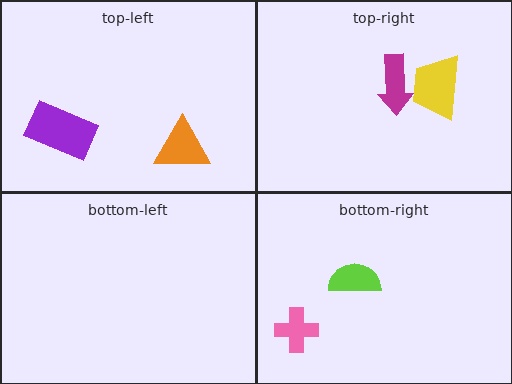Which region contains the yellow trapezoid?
The top-right region.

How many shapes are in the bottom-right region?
2.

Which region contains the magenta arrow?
The top-right region.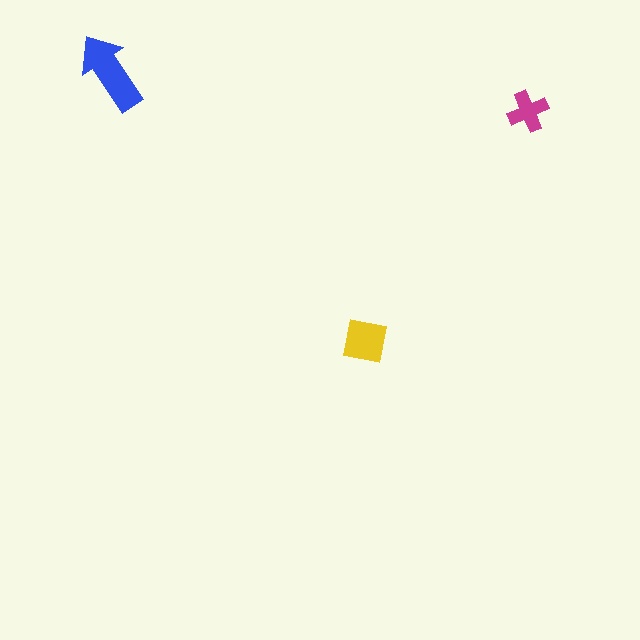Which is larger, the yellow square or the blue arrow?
The blue arrow.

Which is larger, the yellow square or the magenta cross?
The yellow square.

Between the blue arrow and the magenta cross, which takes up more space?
The blue arrow.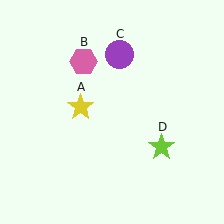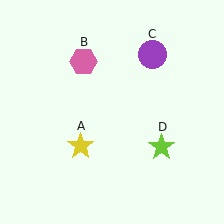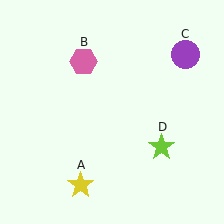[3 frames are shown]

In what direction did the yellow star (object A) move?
The yellow star (object A) moved down.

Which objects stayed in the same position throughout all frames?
Pink hexagon (object B) and lime star (object D) remained stationary.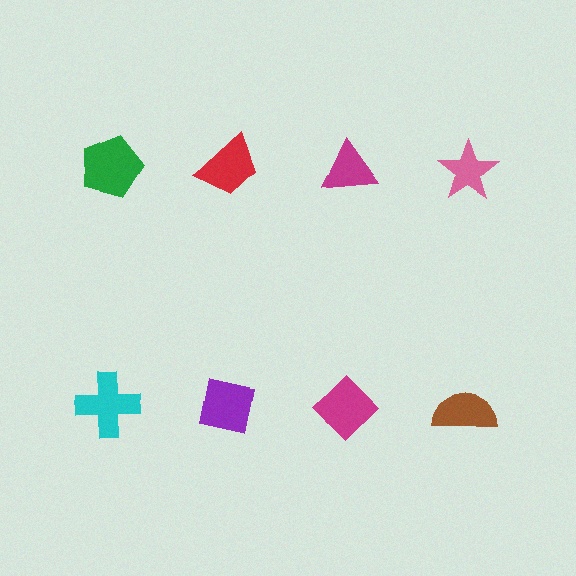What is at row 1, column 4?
A pink star.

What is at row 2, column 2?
A purple square.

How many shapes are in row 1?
4 shapes.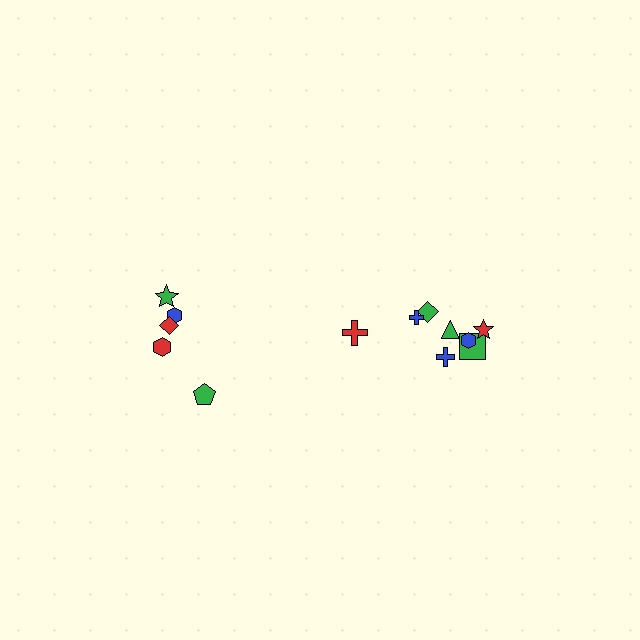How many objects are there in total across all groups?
There are 13 objects.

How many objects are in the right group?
There are 8 objects.